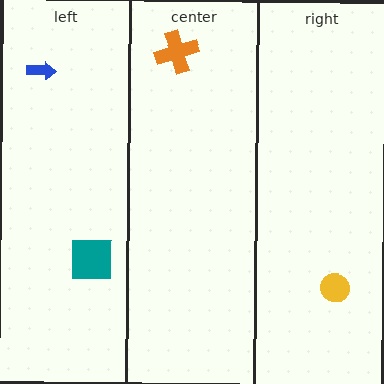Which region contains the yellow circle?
The right region.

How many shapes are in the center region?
1.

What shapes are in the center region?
The orange cross.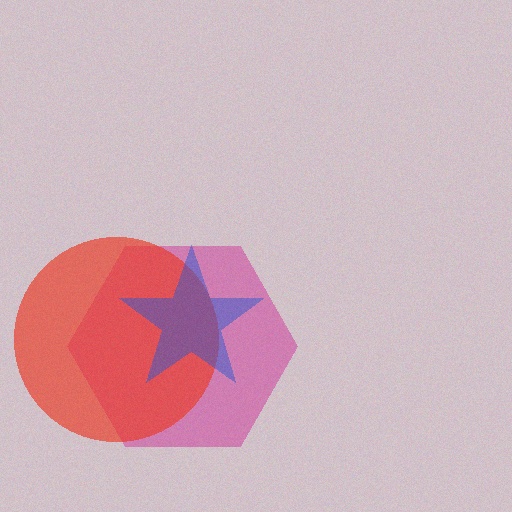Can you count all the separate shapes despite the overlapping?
Yes, there are 3 separate shapes.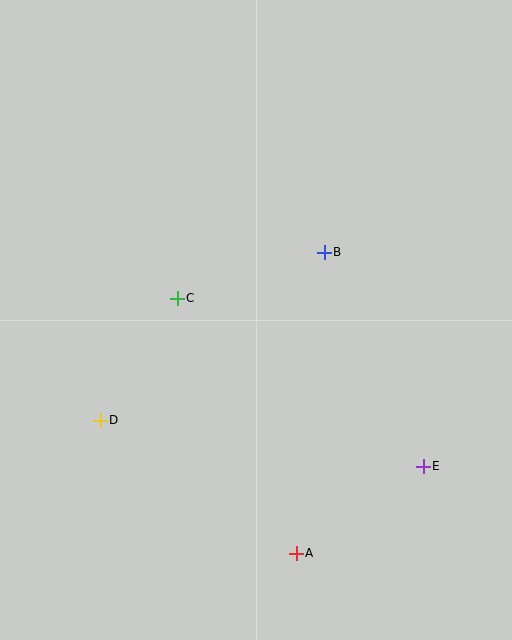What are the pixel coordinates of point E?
Point E is at (423, 466).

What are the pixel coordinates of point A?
Point A is at (296, 553).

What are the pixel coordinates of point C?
Point C is at (177, 298).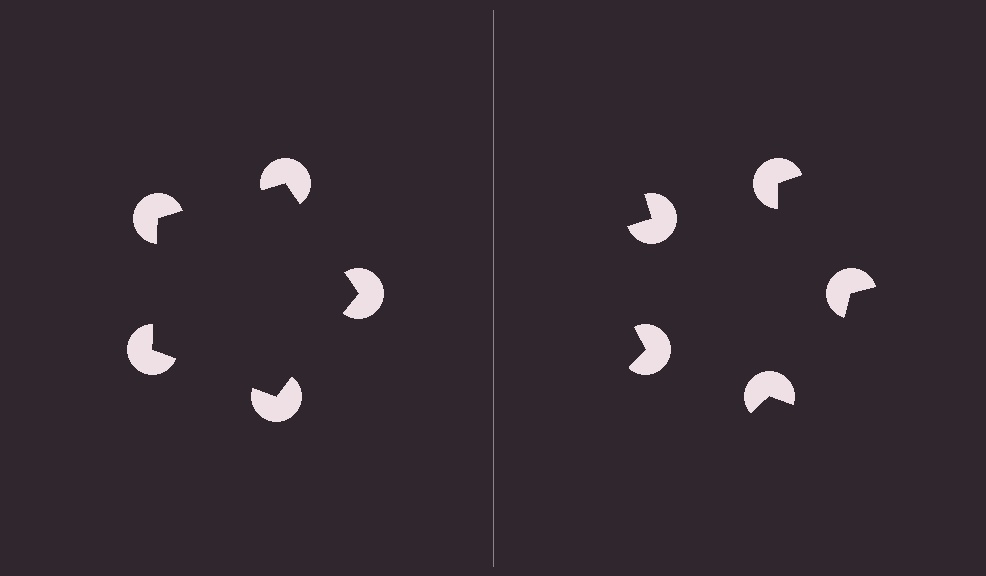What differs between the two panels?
The pac-man discs are positioned identically on both sides; only the wedge orientations differ. On the left they align to a pentagon; on the right they are misaligned.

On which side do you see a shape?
An illusory pentagon appears on the left side. On the right side the wedge cuts are rotated, so no coherent shape forms.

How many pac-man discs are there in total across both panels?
10 — 5 on each side.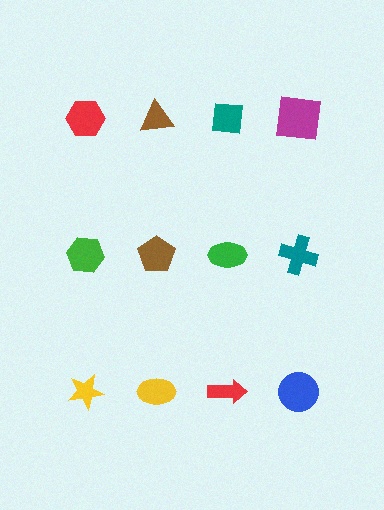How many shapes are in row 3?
4 shapes.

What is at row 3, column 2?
A yellow ellipse.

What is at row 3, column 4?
A blue circle.